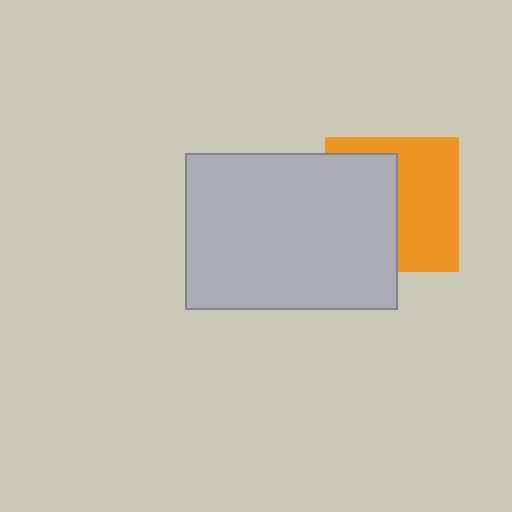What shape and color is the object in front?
The object in front is a light gray rectangle.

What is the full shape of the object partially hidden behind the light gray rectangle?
The partially hidden object is an orange square.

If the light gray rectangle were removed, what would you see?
You would see the complete orange square.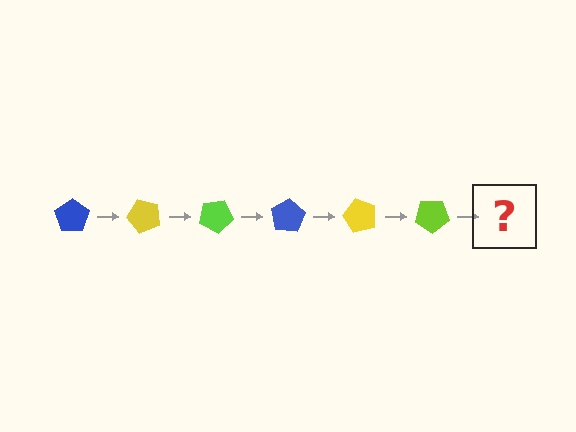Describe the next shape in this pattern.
It should be a blue pentagon, rotated 300 degrees from the start.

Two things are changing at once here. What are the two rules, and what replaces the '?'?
The two rules are that it rotates 50 degrees each step and the color cycles through blue, yellow, and lime. The '?' should be a blue pentagon, rotated 300 degrees from the start.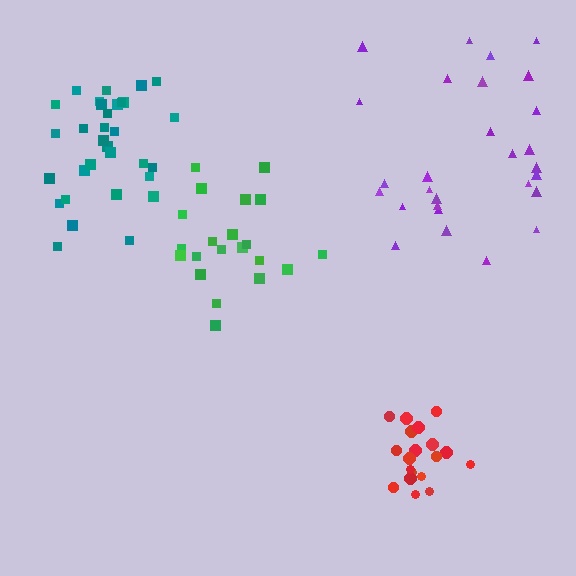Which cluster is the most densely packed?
Red.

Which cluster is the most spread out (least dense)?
Purple.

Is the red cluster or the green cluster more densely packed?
Red.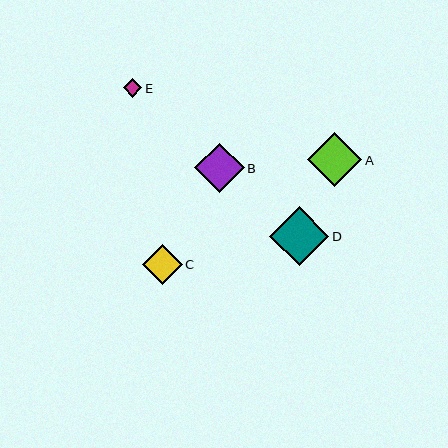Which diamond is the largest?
Diamond D is the largest with a size of approximately 59 pixels.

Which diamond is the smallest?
Diamond E is the smallest with a size of approximately 18 pixels.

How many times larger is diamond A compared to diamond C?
Diamond A is approximately 1.4 times the size of diamond C.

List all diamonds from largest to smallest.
From largest to smallest: D, A, B, C, E.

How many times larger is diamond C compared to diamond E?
Diamond C is approximately 2.2 times the size of diamond E.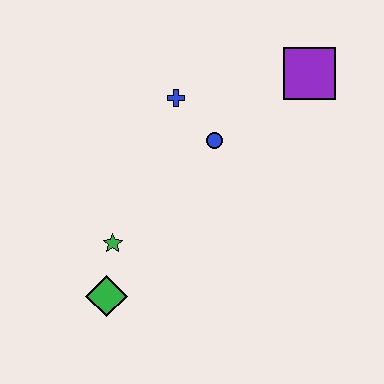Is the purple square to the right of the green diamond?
Yes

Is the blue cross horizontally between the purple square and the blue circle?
No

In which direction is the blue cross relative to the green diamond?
The blue cross is above the green diamond.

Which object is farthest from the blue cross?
The green diamond is farthest from the blue cross.